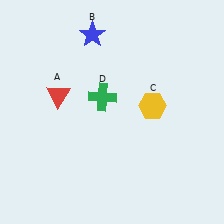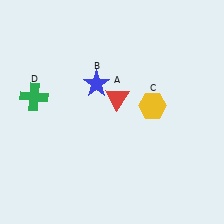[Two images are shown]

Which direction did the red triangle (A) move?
The red triangle (A) moved right.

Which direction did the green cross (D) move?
The green cross (D) moved left.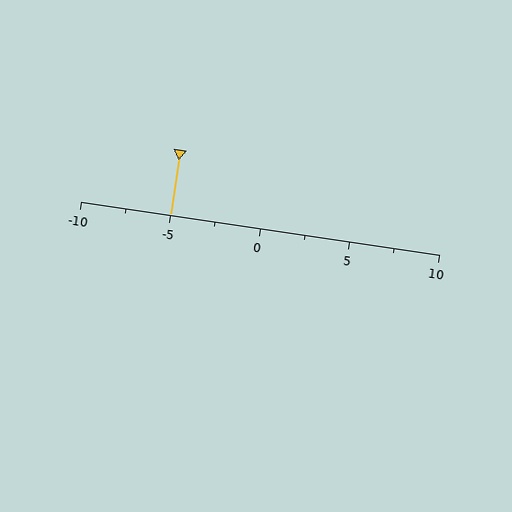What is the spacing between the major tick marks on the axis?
The major ticks are spaced 5 apart.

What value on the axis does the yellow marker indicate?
The marker indicates approximately -5.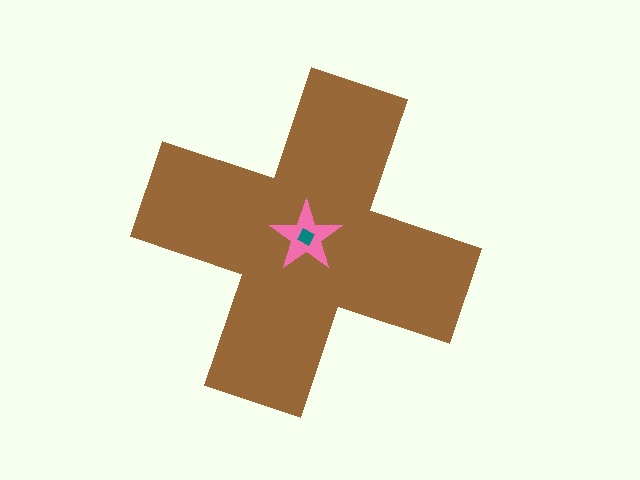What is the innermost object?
The teal diamond.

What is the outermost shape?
The brown cross.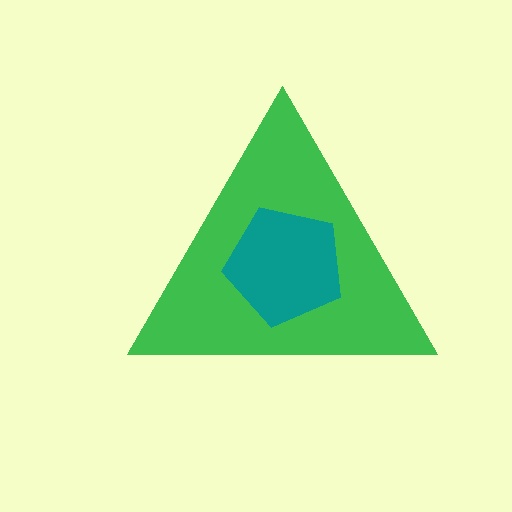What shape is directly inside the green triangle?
The teal pentagon.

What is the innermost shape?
The teal pentagon.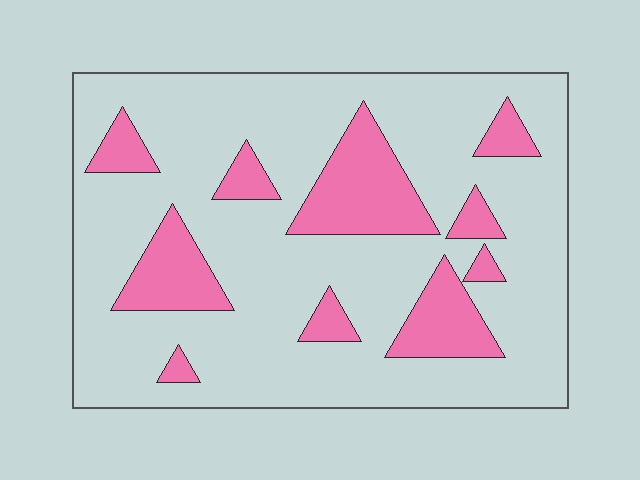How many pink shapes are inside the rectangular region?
10.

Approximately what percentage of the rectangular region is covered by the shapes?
Approximately 20%.